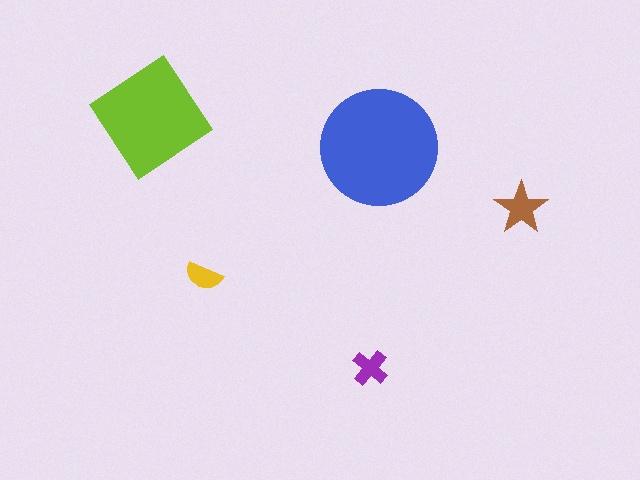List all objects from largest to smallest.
The blue circle, the lime diamond, the brown star, the purple cross, the yellow semicircle.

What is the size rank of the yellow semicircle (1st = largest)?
5th.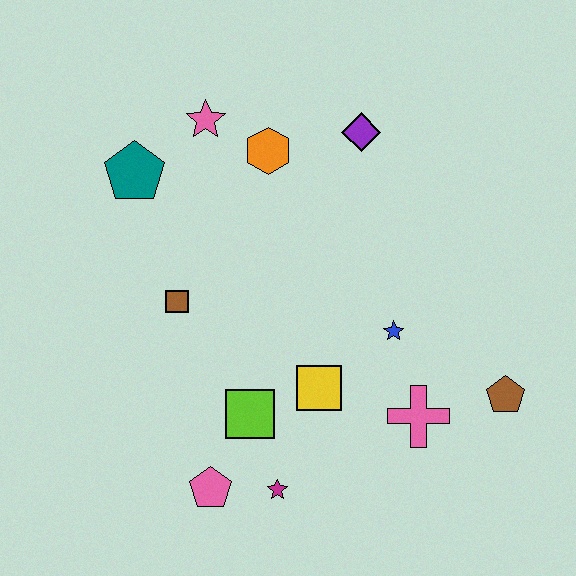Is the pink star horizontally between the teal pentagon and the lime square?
Yes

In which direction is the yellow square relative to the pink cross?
The yellow square is to the left of the pink cross.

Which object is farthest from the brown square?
The brown pentagon is farthest from the brown square.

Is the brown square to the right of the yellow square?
No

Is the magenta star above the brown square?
No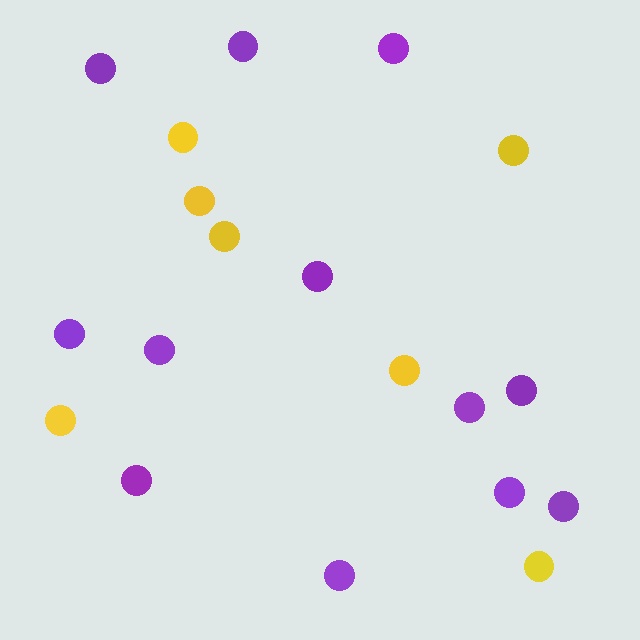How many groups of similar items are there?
There are 2 groups: one group of yellow circles (7) and one group of purple circles (12).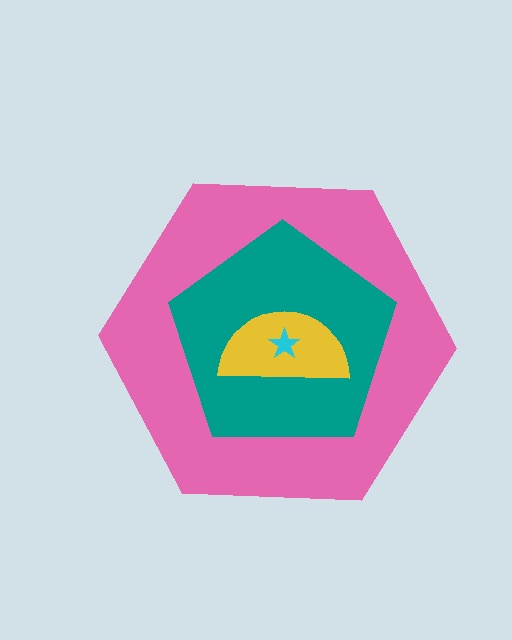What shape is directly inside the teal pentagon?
The yellow semicircle.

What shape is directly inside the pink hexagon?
The teal pentagon.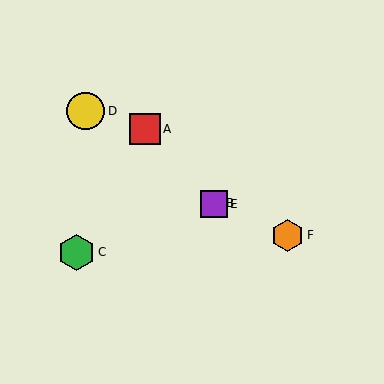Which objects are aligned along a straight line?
Objects B, E, F are aligned along a straight line.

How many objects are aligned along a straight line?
3 objects (B, E, F) are aligned along a straight line.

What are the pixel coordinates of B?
Object B is at (212, 203).